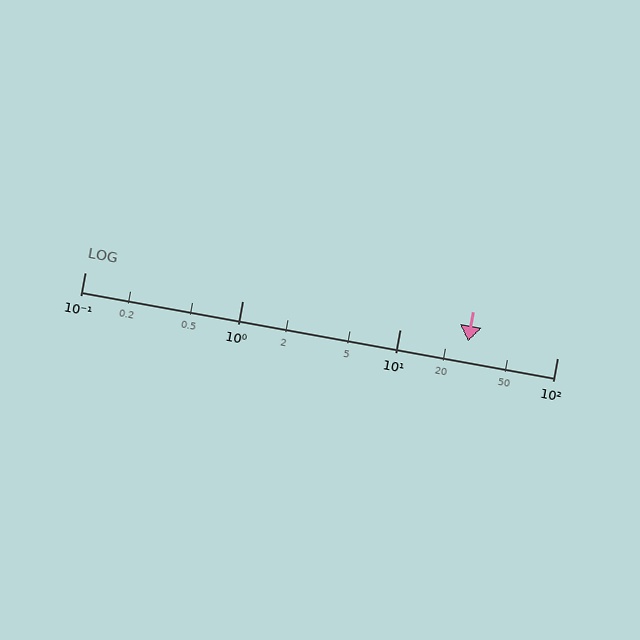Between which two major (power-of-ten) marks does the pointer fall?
The pointer is between 10 and 100.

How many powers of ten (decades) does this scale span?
The scale spans 3 decades, from 0.1 to 100.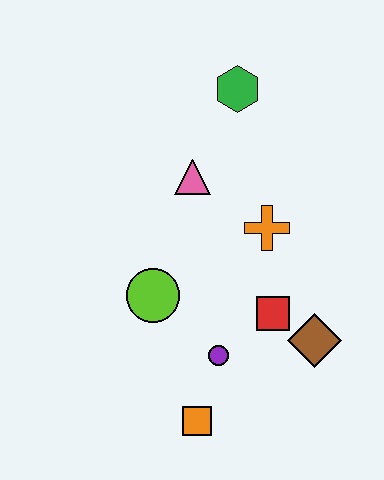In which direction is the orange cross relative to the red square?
The orange cross is above the red square.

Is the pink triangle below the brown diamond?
No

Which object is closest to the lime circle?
The purple circle is closest to the lime circle.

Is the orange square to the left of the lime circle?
No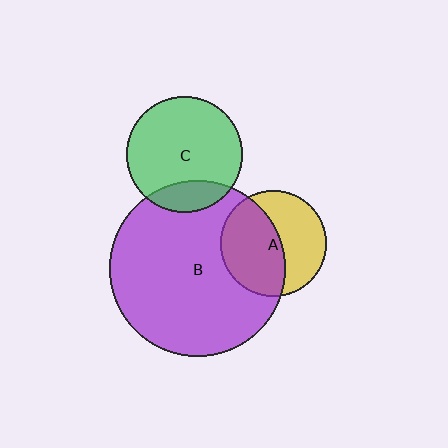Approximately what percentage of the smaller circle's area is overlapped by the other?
Approximately 55%.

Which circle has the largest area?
Circle B (purple).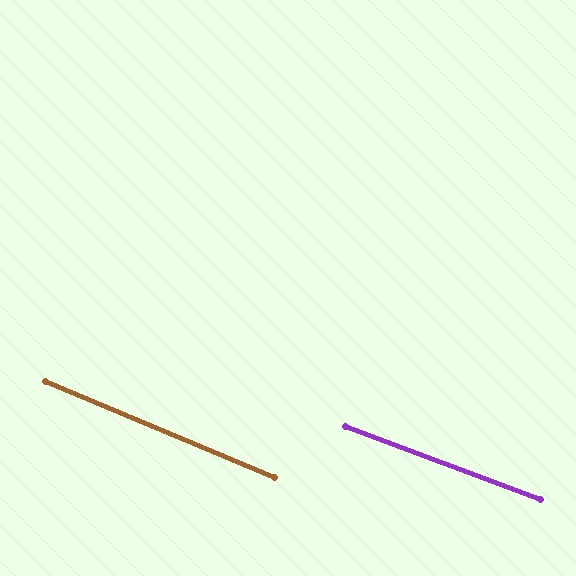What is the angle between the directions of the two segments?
Approximately 2 degrees.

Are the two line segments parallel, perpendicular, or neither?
Parallel — their directions differ by only 2.0°.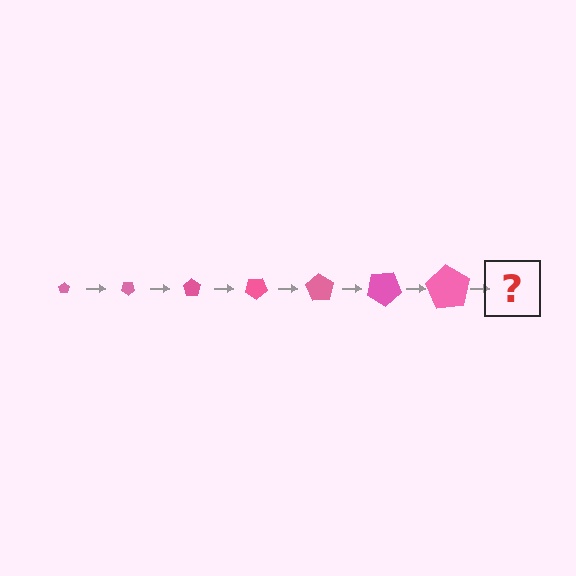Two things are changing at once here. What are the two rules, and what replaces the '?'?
The two rules are that the pentagon grows larger each step and it rotates 35 degrees each step. The '?' should be a pentagon, larger than the previous one and rotated 245 degrees from the start.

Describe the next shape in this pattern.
It should be a pentagon, larger than the previous one and rotated 245 degrees from the start.